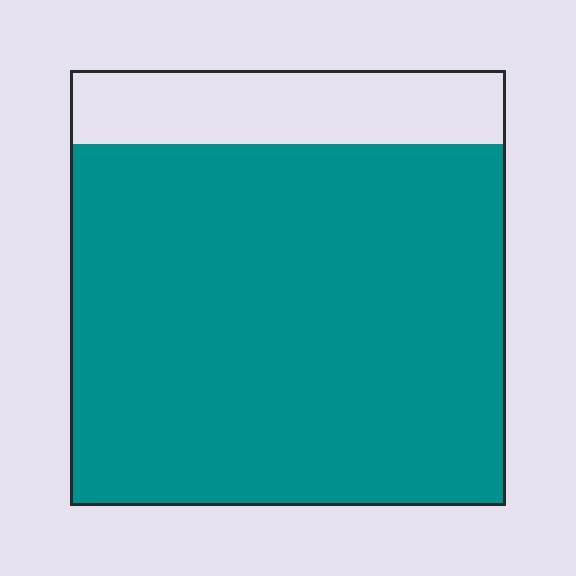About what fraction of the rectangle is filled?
About five sixths (5/6).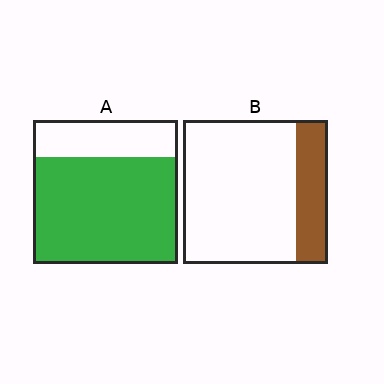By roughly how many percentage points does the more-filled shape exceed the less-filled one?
By roughly 50 percentage points (A over B).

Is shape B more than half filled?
No.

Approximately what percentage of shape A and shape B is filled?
A is approximately 75% and B is approximately 20%.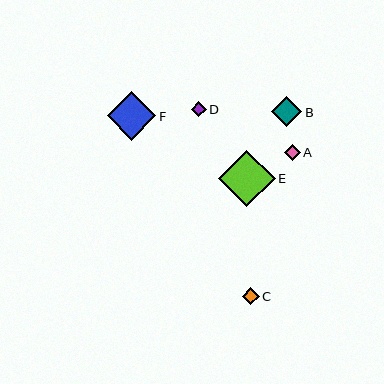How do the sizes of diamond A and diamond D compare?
Diamond A and diamond D are approximately the same size.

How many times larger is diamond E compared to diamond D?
Diamond E is approximately 3.7 times the size of diamond D.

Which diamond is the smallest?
Diamond D is the smallest with a size of approximately 15 pixels.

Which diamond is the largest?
Diamond E is the largest with a size of approximately 57 pixels.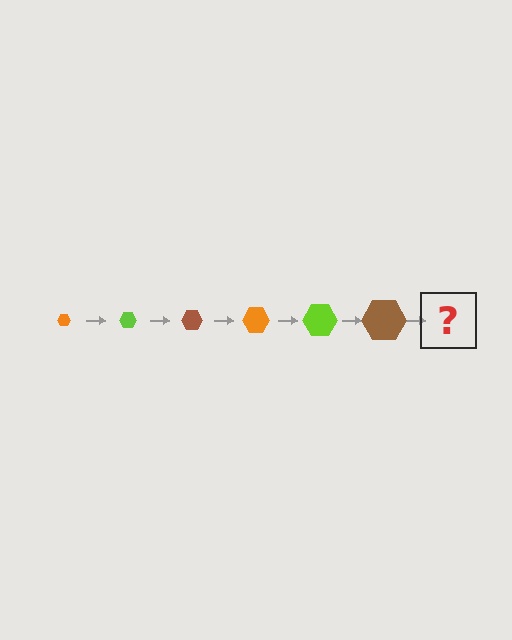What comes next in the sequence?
The next element should be an orange hexagon, larger than the previous one.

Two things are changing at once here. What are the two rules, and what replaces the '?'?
The two rules are that the hexagon grows larger each step and the color cycles through orange, lime, and brown. The '?' should be an orange hexagon, larger than the previous one.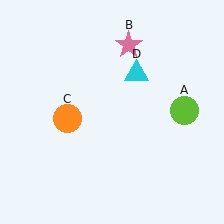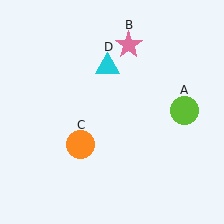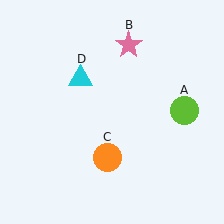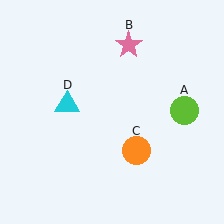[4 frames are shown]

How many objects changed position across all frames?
2 objects changed position: orange circle (object C), cyan triangle (object D).